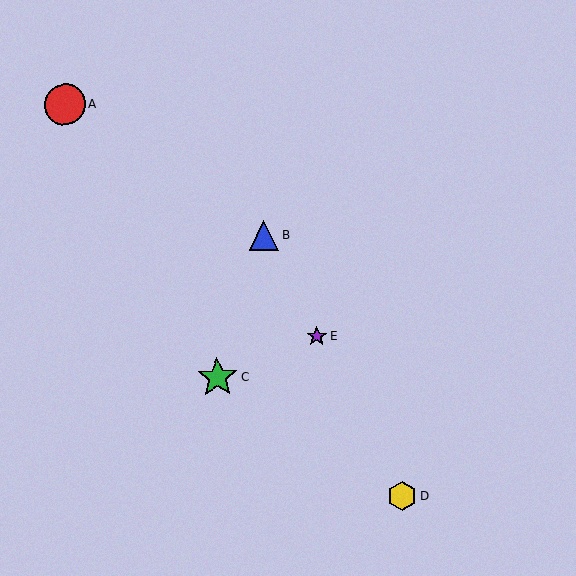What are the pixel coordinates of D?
Object D is at (403, 496).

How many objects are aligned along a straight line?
3 objects (B, D, E) are aligned along a straight line.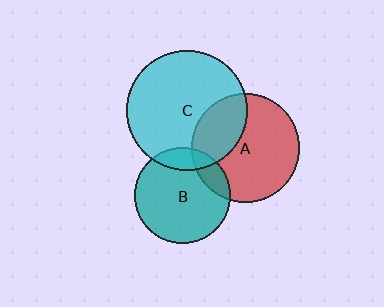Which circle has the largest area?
Circle C (cyan).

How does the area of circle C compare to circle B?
Approximately 1.6 times.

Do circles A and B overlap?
Yes.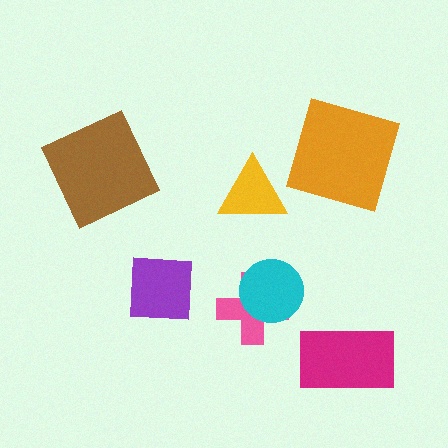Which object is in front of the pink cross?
The cyan circle is in front of the pink cross.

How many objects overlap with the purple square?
0 objects overlap with the purple square.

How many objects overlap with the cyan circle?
1 object overlaps with the cyan circle.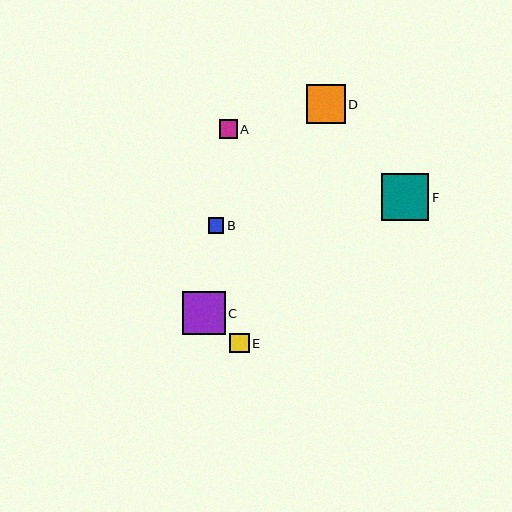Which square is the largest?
Square F is the largest with a size of approximately 47 pixels.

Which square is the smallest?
Square B is the smallest with a size of approximately 16 pixels.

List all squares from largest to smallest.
From largest to smallest: F, C, D, E, A, B.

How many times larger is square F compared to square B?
Square F is approximately 3.0 times the size of square B.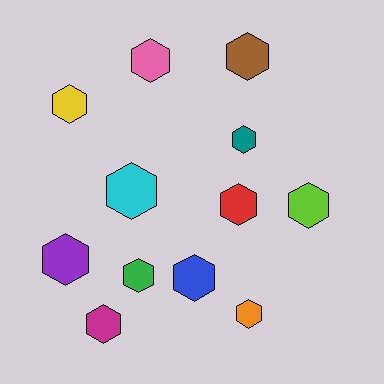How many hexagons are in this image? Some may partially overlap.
There are 12 hexagons.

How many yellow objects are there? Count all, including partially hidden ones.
There is 1 yellow object.